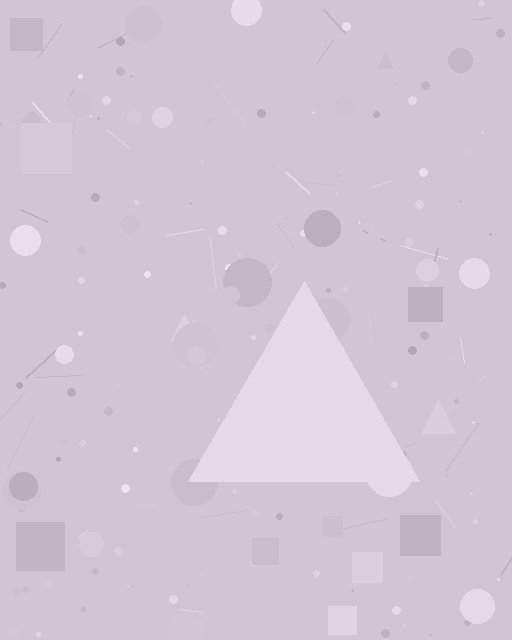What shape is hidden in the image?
A triangle is hidden in the image.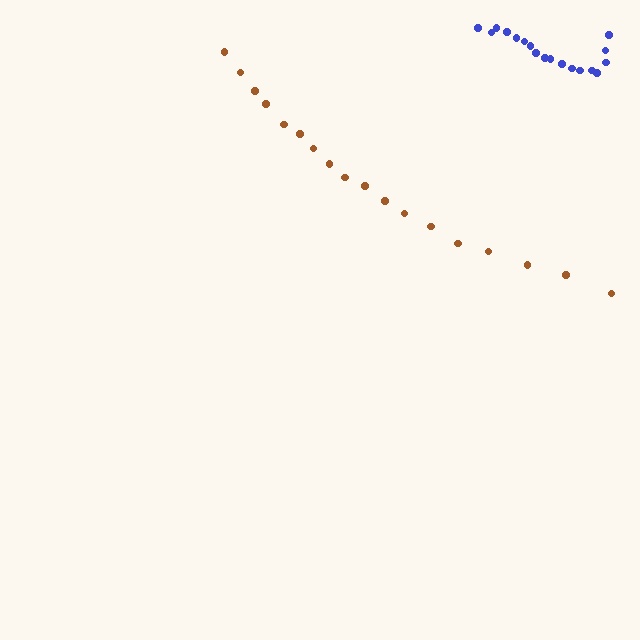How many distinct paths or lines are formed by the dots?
There are 2 distinct paths.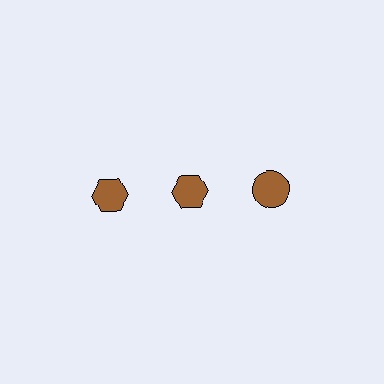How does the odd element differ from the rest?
It has a different shape: circle instead of hexagon.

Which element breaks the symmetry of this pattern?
The brown circle in the top row, center column breaks the symmetry. All other shapes are brown hexagons.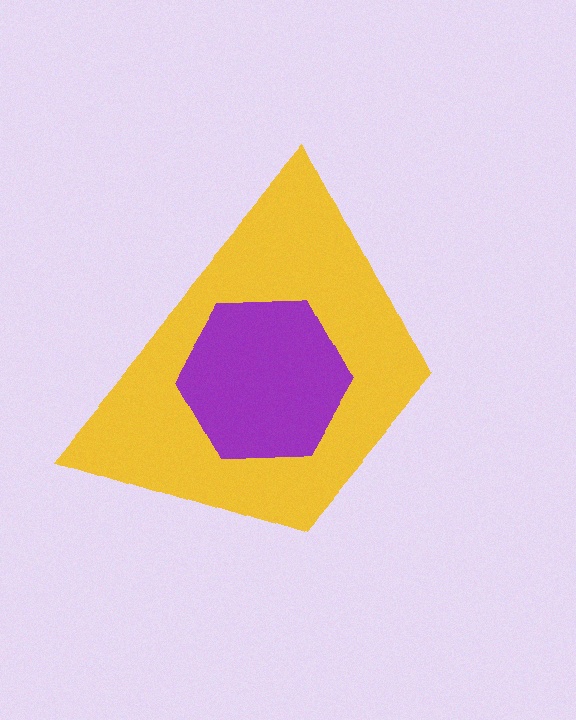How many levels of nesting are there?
2.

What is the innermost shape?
The purple hexagon.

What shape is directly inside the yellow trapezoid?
The purple hexagon.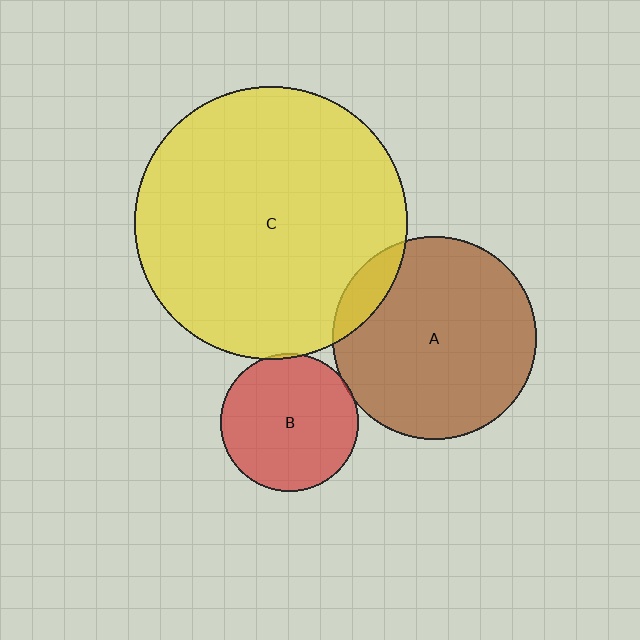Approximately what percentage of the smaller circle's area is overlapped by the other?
Approximately 5%.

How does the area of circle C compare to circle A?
Approximately 1.8 times.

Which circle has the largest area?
Circle C (yellow).